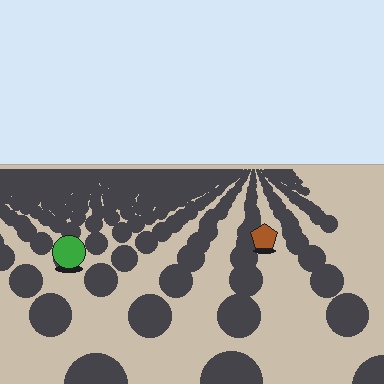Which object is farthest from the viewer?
The brown pentagon is farthest from the viewer. It appears smaller and the ground texture around it is denser.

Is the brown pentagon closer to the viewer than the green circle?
No. The green circle is closer — you can tell from the texture gradient: the ground texture is coarser near it.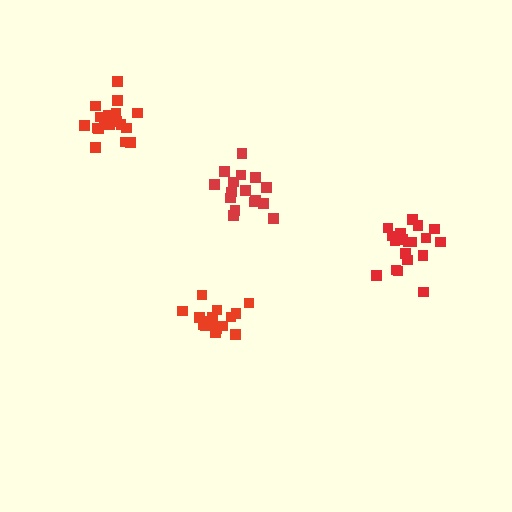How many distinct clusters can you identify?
There are 4 distinct clusters.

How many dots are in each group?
Group 1: 18 dots, Group 2: 16 dots, Group 3: 19 dots, Group 4: 16 dots (69 total).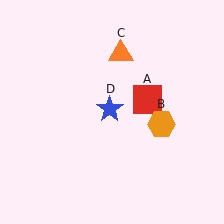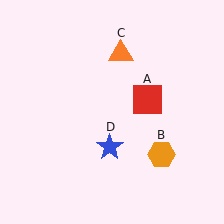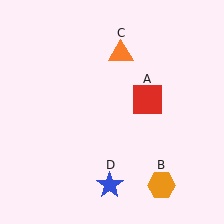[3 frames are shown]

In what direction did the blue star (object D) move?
The blue star (object D) moved down.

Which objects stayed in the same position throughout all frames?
Red square (object A) and orange triangle (object C) remained stationary.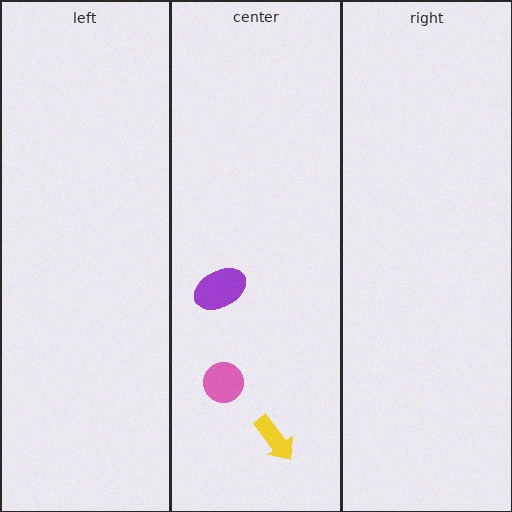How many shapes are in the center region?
3.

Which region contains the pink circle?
The center region.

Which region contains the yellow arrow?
The center region.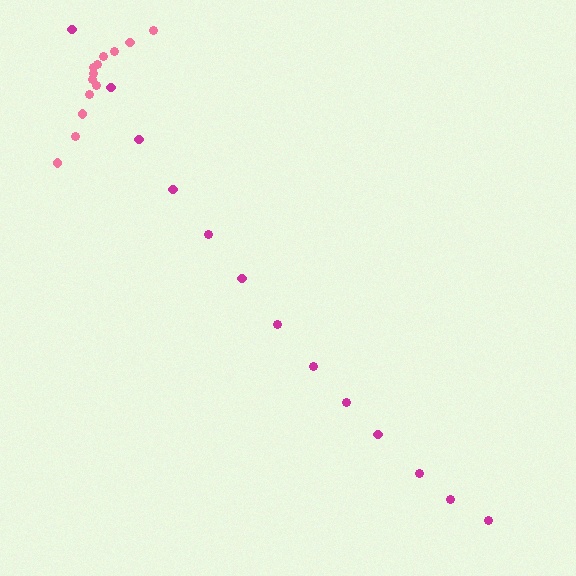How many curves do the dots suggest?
There are 2 distinct paths.